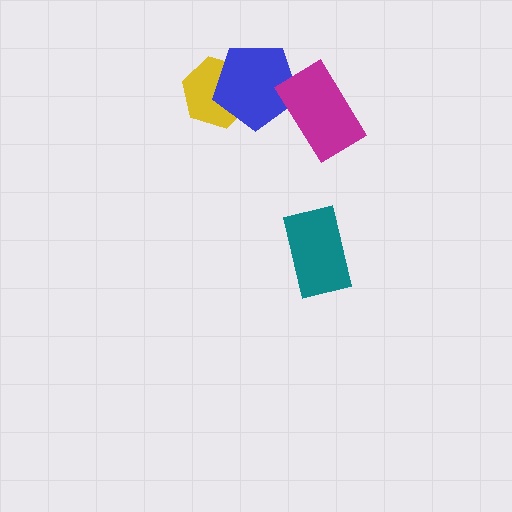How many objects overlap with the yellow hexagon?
1 object overlaps with the yellow hexagon.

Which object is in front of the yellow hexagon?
The blue pentagon is in front of the yellow hexagon.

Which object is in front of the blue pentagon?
The magenta rectangle is in front of the blue pentagon.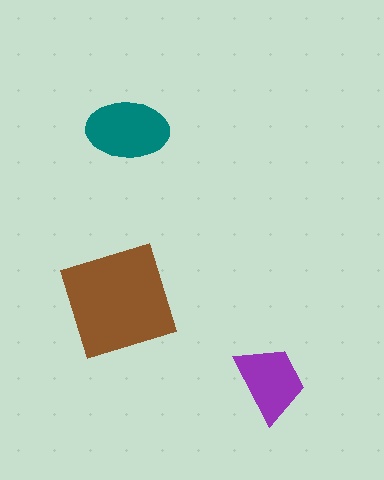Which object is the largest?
The brown square.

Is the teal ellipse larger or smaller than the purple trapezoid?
Larger.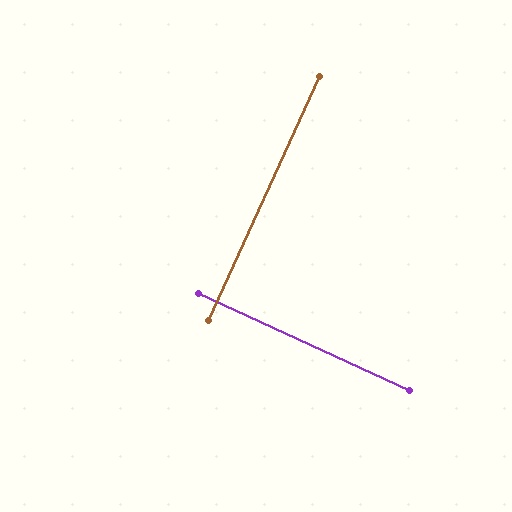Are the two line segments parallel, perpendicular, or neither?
Perpendicular — they meet at approximately 90°.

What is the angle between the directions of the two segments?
Approximately 90 degrees.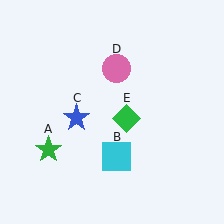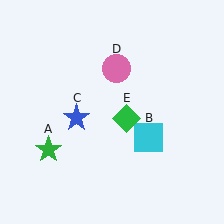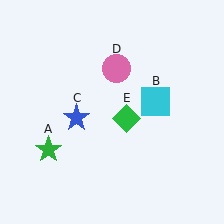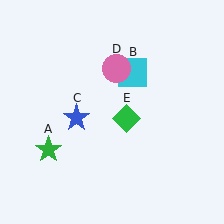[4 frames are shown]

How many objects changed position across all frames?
1 object changed position: cyan square (object B).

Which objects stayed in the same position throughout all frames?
Green star (object A) and blue star (object C) and pink circle (object D) and green diamond (object E) remained stationary.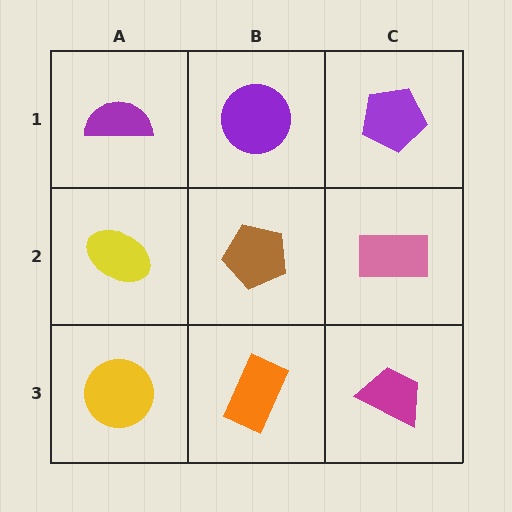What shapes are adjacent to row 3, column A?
A yellow ellipse (row 2, column A), an orange rectangle (row 3, column B).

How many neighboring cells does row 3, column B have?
3.